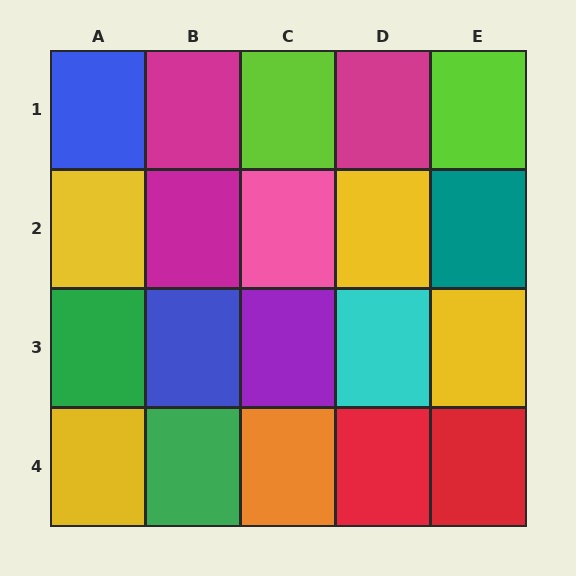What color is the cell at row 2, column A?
Yellow.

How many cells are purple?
1 cell is purple.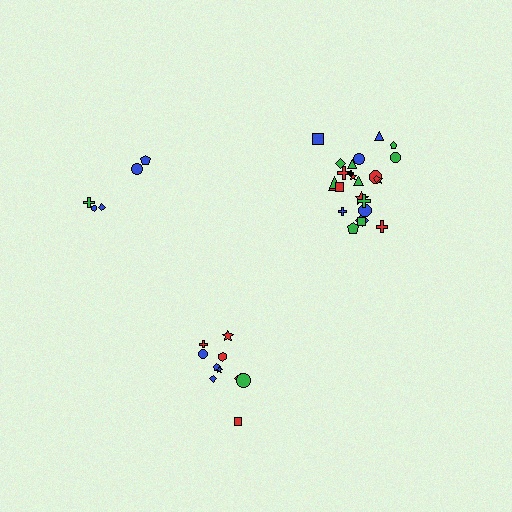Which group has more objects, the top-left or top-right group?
The top-right group.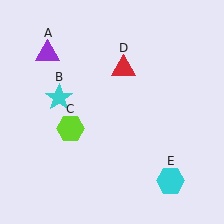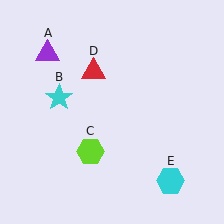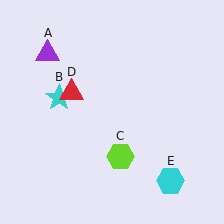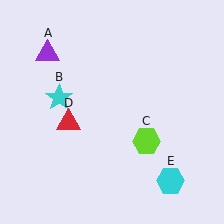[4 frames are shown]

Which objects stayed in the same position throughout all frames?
Purple triangle (object A) and cyan star (object B) and cyan hexagon (object E) remained stationary.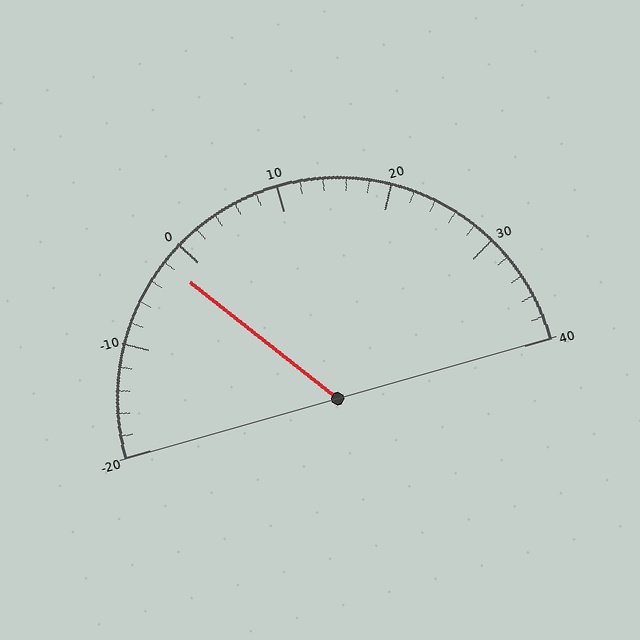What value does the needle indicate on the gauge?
The needle indicates approximately -2.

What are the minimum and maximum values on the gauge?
The gauge ranges from -20 to 40.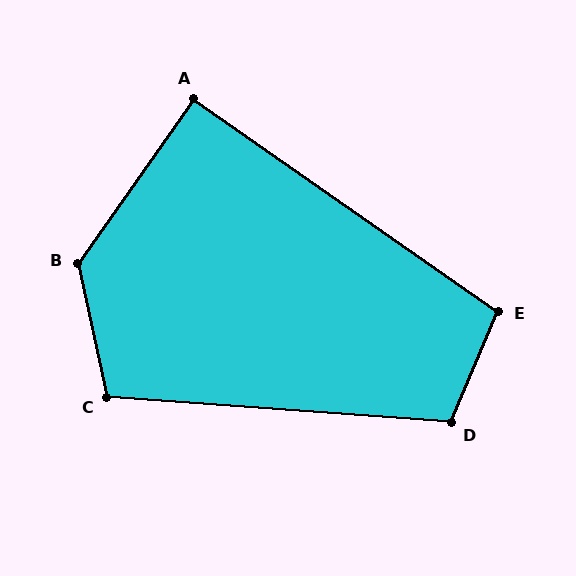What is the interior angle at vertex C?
Approximately 106 degrees (obtuse).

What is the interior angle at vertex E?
Approximately 102 degrees (obtuse).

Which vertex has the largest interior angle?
B, at approximately 133 degrees.